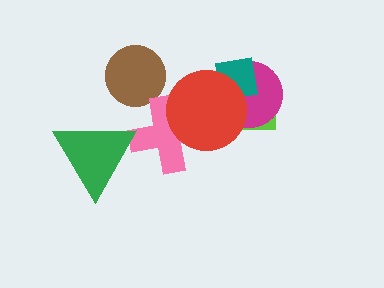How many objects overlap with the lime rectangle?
3 objects overlap with the lime rectangle.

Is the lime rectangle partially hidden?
Yes, it is partially covered by another shape.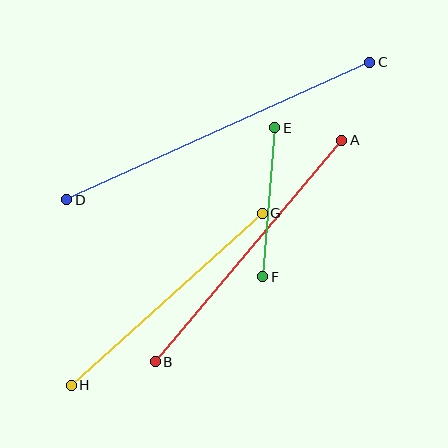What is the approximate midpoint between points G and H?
The midpoint is at approximately (167, 299) pixels.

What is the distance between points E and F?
The distance is approximately 150 pixels.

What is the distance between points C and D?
The distance is approximately 332 pixels.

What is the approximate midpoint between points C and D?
The midpoint is at approximately (218, 131) pixels.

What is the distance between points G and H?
The distance is approximately 257 pixels.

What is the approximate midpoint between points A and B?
The midpoint is at approximately (248, 251) pixels.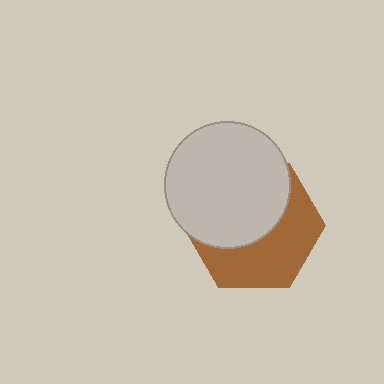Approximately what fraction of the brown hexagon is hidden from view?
Roughly 53% of the brown hexagon is hidden behind the light gray circle.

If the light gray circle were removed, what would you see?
You would see the complete brown hexagon.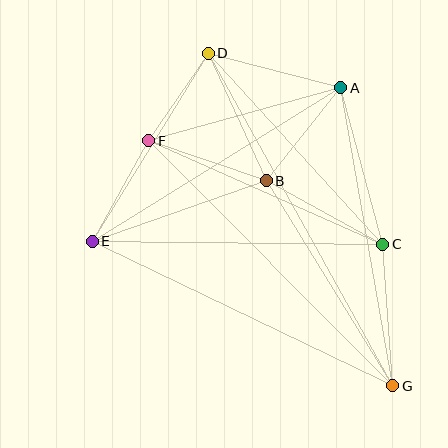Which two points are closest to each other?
Points D and F are closest to each other.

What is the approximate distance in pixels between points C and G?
The distance between C and G is approximately 142 pixels.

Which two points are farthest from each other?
Points D and G are farthest from each other.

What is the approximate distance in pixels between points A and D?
The distance between A and D is approximately 137 pixels.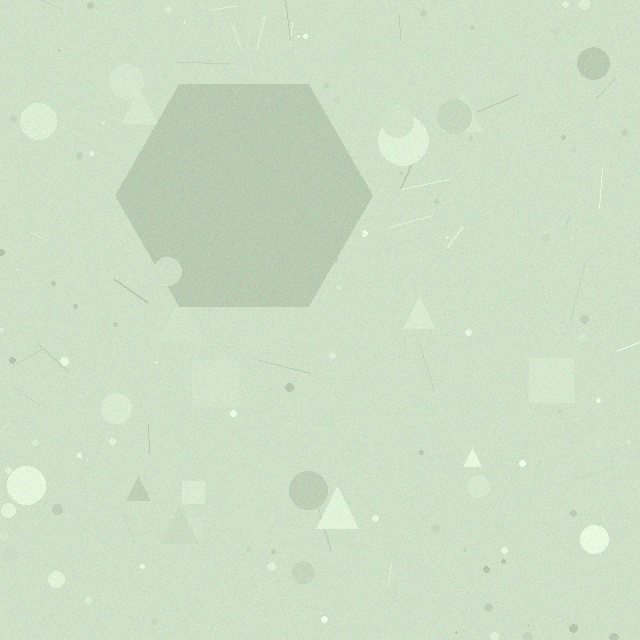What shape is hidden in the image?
A hexagon is hidden in the image.